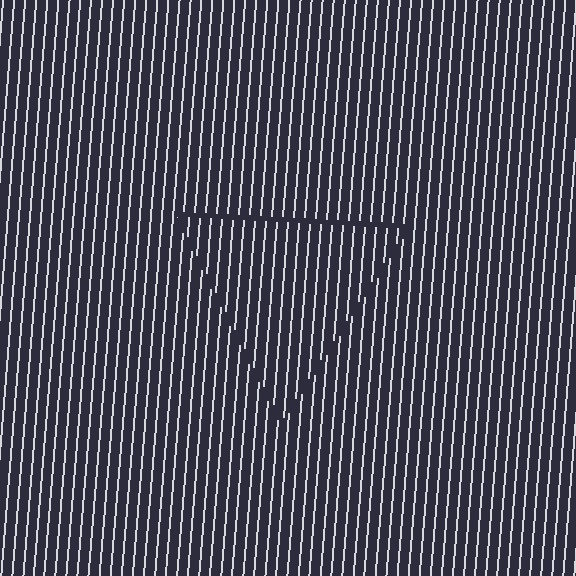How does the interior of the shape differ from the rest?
The interior of the shape contains the same grating, shifted by half a period — the contour is defined by the phase discontinuity where line-ends from the inner and outer gratings abut.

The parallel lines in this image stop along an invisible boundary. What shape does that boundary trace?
An illusory triangle. The interior of the shape contains the same grating, shifted by half a period — the contour is defined by the phase discontinuity where line-ends from the inner and outer gratings abut.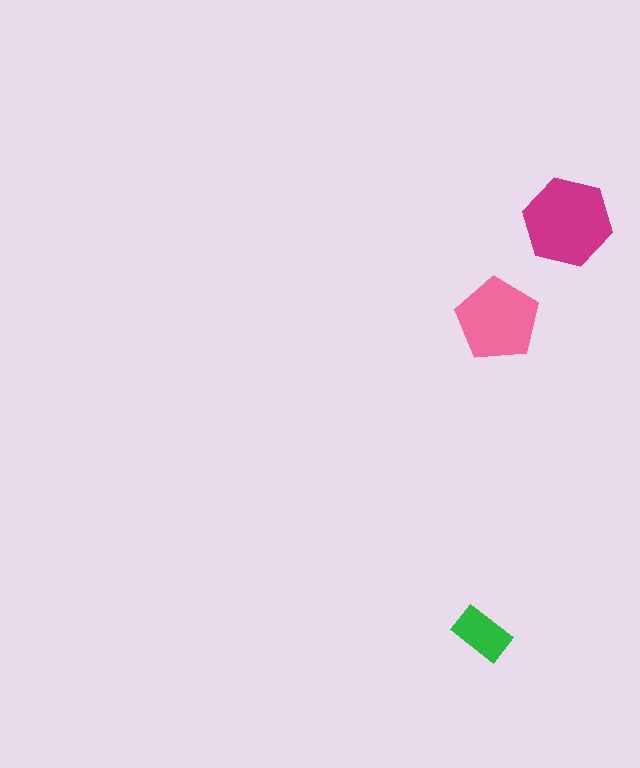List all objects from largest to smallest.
The magenta hexagon, the pink pentagon, the green rectangle.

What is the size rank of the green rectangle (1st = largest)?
3rd.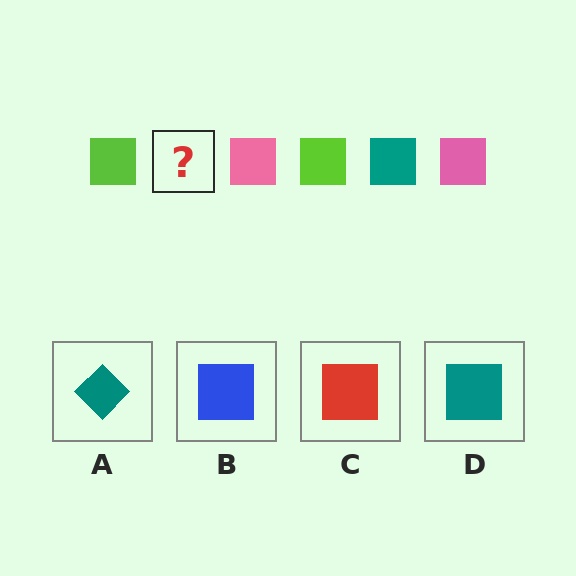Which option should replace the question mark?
Option D.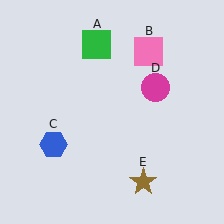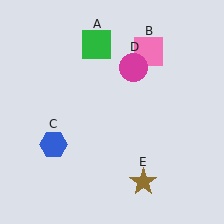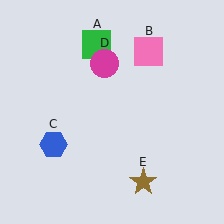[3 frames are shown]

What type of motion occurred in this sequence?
The magenta circle (object D) rotated counterclockwise around the center of the scene.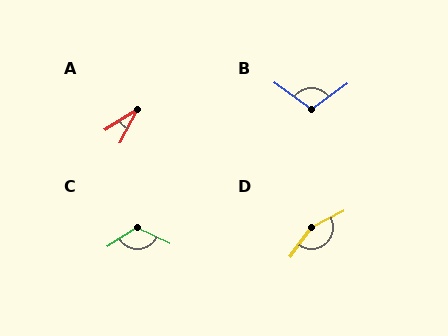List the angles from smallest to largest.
A (30°), B (107°), C (123°), D (153°).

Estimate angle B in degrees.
Approximately 107 degrees.